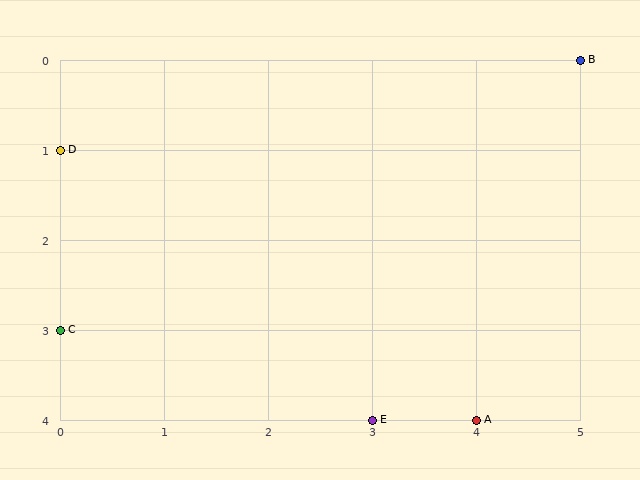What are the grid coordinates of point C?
Point C is at grid coordinates (0, 3).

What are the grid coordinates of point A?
Point A is at grid coordinates (4, 4).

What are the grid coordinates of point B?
Point B is at grid coordinates (5, 0).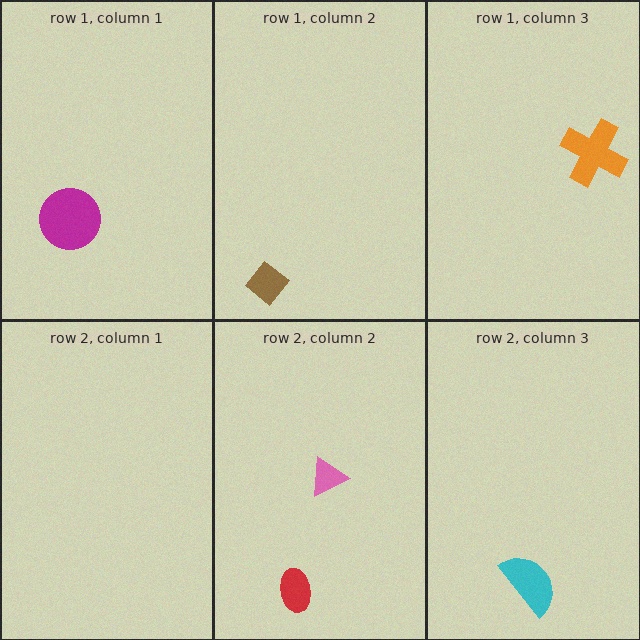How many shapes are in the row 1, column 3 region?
1.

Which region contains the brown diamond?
The row 1, column 2 region.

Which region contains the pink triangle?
The row 2, column 2 region.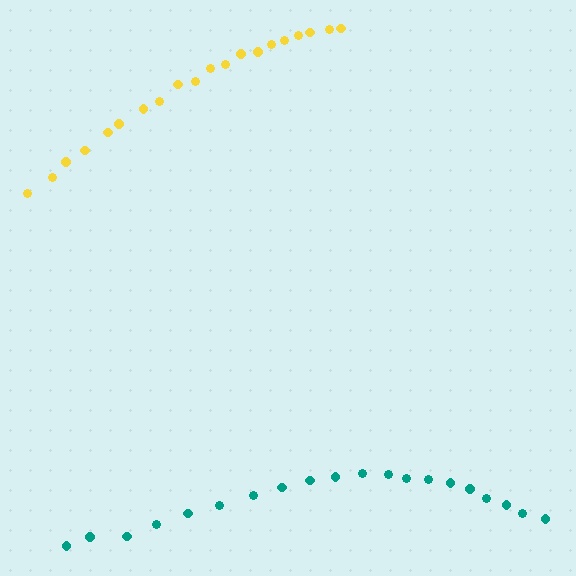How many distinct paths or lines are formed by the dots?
There are 2 distinct paths.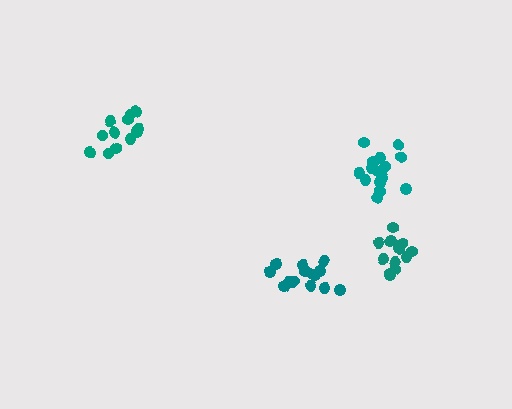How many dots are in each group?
Group 1: 12 dots, Group 2: 16 dots, Group 3: 12 dots, Group 4: 16 dots (56 total).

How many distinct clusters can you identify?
There are 4 distinct clusters.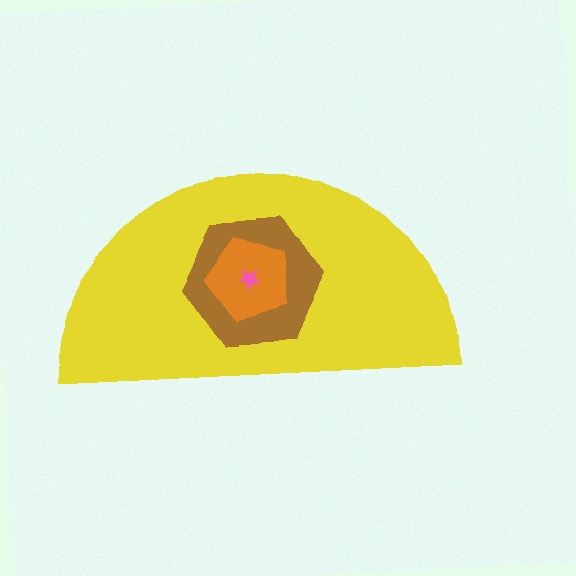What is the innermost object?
The pink star.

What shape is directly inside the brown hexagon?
The orange pentagon.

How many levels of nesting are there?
4.